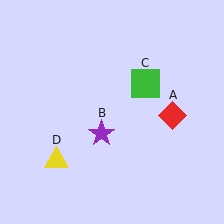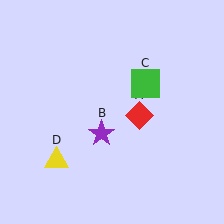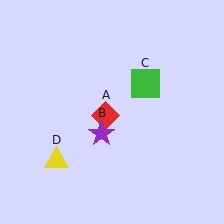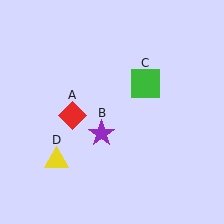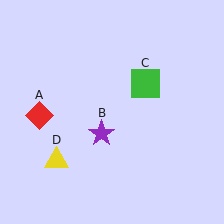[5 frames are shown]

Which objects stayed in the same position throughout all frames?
Purple star (object B) and green square (object C) and yellow triangle (object D) remained stationary.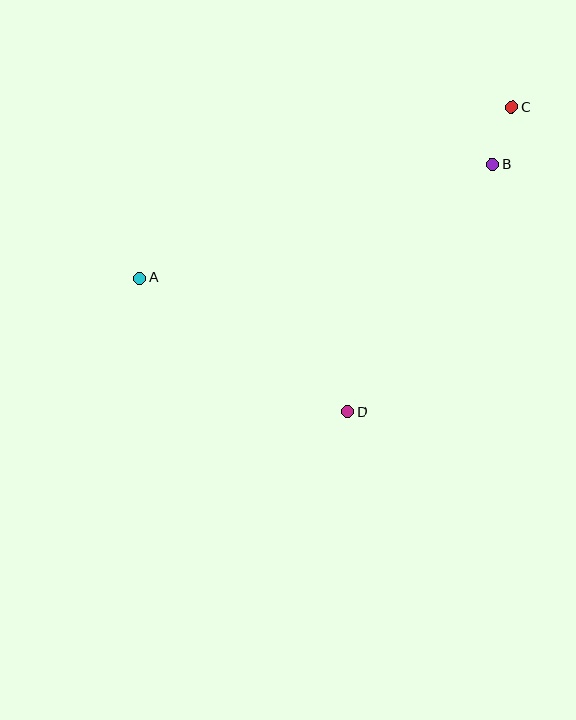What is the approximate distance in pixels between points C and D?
The distance between C and D is approximately 346 pixels.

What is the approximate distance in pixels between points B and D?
The distance between B and D is approximately 287 pixels.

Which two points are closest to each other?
Points B and C are closest to each other.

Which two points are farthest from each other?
Points A and C are farthest from each other.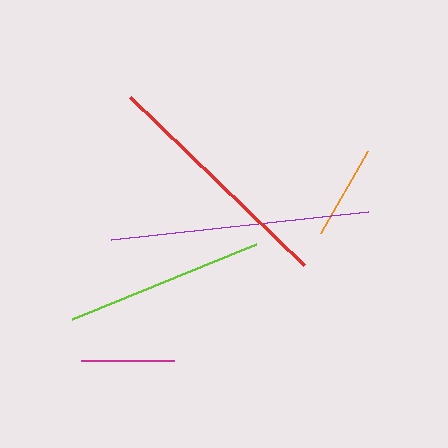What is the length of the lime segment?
The lime segment is approximately 198 pixels long.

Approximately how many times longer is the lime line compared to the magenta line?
The lime line is approximately 2.1 times the length of the magenta line.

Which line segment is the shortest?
The magenta line is the shortest at approximately 93 pixels.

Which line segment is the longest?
The purple line is the longest at approximately 259 pixels.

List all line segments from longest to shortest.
From longest to shortest: purple, red, lime, orange, magenta.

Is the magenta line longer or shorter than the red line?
The red line is longer than the magenta line.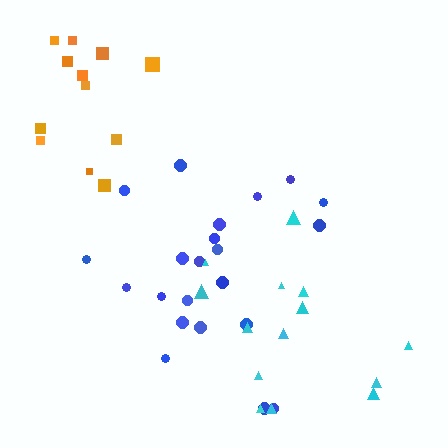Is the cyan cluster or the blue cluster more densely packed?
Blue.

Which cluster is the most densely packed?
Orange.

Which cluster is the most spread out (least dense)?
Cyan.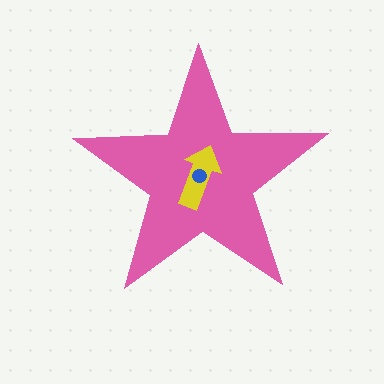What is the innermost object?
The blue circle.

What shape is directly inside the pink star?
The yellow arrow.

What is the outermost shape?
The pink star.